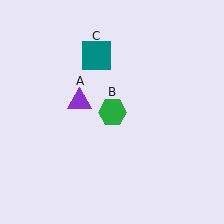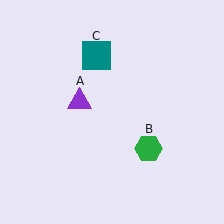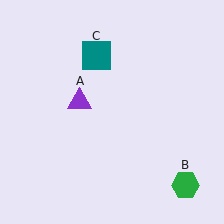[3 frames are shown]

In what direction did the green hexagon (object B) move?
The green hexagon (object B) moved down and to the right.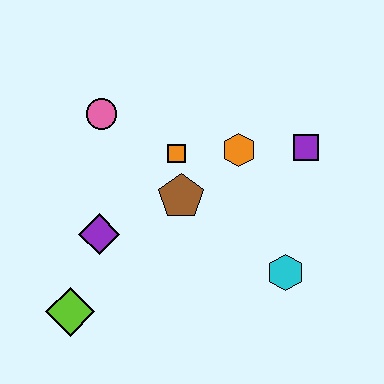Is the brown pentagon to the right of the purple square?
No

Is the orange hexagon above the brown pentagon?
Yes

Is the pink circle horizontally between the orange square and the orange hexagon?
No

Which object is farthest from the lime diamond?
The purple square is farthest from the lime diamond.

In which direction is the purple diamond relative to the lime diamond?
The purple diamond is above the lime diamond.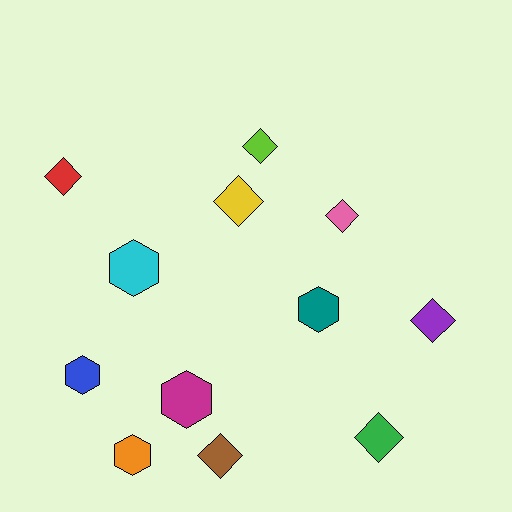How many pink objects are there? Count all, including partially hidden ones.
There is 1 pink object.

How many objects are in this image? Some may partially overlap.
There are 12 objects.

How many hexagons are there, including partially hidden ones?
There are 5 hexagons.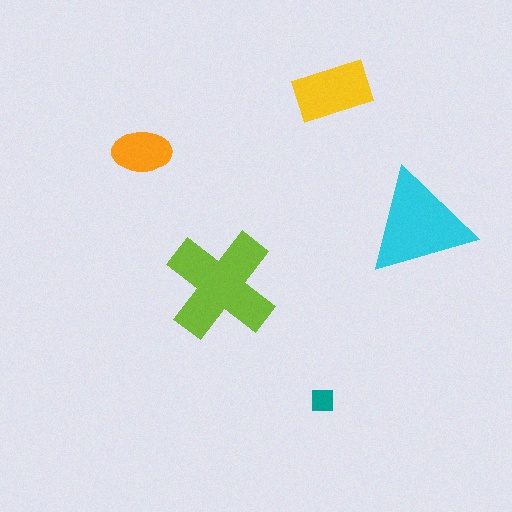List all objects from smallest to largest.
The teal square, the orange ellipse, the yellow rectangle, the cyan triangle, the lime cross.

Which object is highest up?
The yellow rectangle is topmost.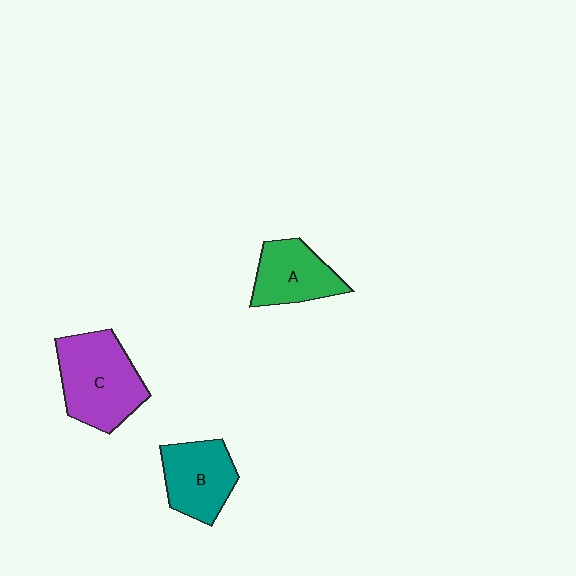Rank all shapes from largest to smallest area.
From largest to smallest: C (purple), B (teal), A (green).